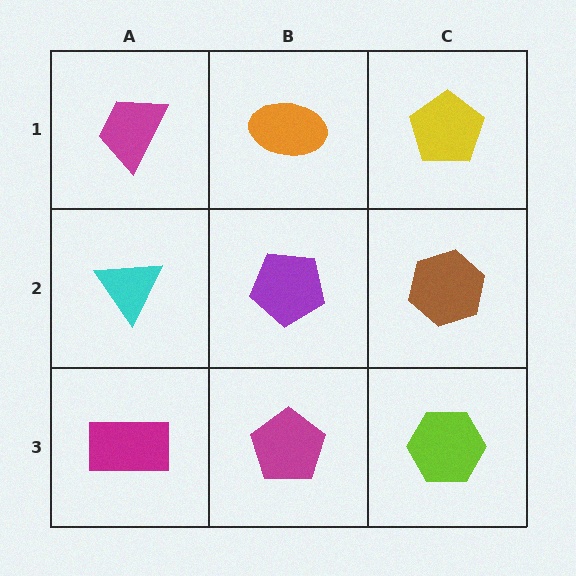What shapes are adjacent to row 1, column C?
A brown hexagon (row 2, column C), an orange ellipse (row 1, column B).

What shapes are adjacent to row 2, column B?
An orange ellipse (row 1, column B), a magenta pentagon (row 3, column B), a cyan triangle (row 2, column A), a brown hexagon (row 2, column C).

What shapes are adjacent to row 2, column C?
A yellow pentagon (row 1, column C), a lime hexagon (row 3, column C), a purple pentagon (row 2, column B).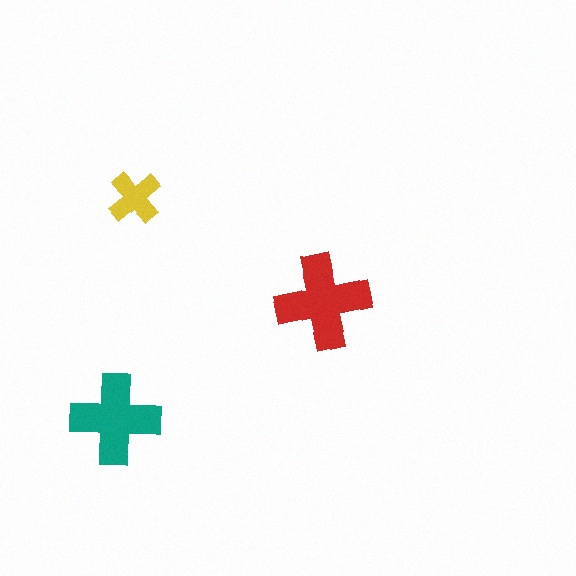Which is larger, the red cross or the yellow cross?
The red one.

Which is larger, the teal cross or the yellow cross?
The teal one.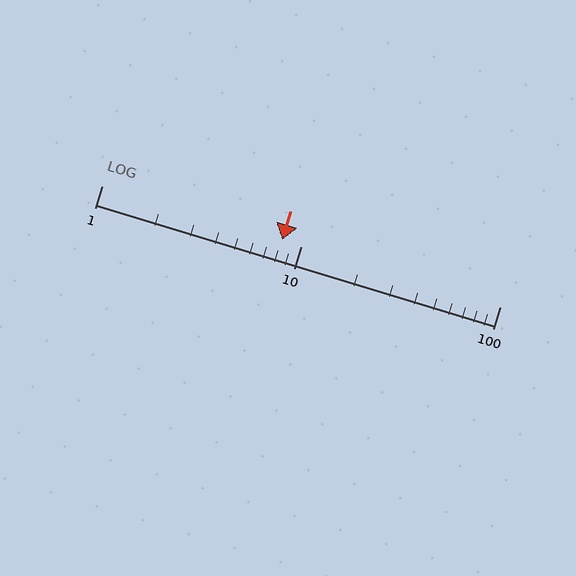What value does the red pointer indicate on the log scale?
The pointer indicates approximately 8.1.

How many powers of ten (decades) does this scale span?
The scale spans 2 decades, from 1 to 100.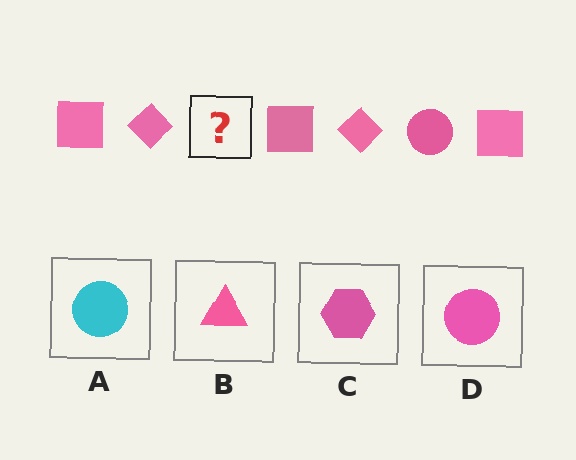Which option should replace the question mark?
Option D.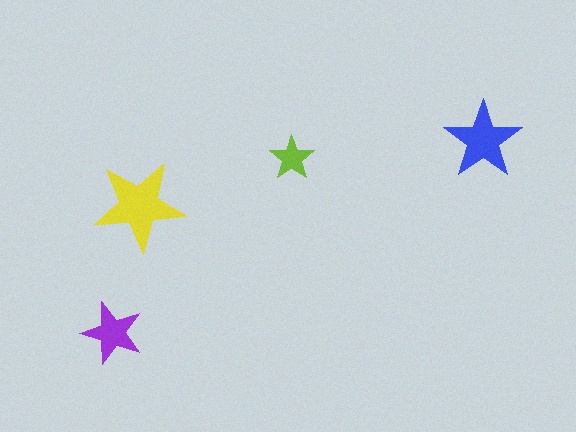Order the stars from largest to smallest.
the yellow one, the blue one, the purple one, the lime one.